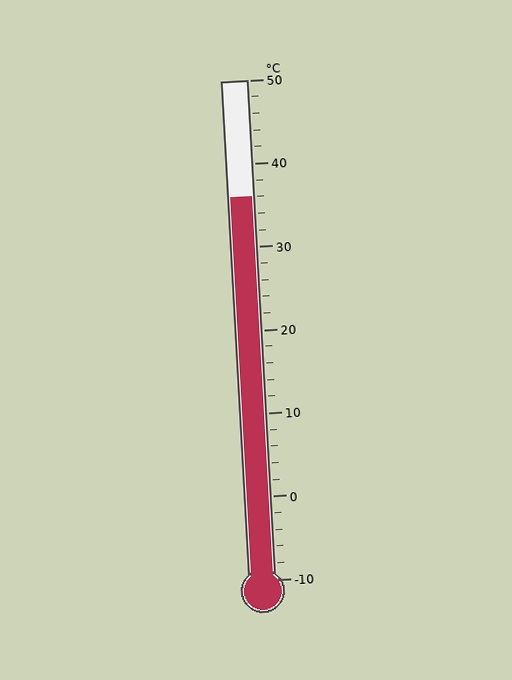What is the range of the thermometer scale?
The thermometer scale ranges from -10°C to 50°C.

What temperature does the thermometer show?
The thermometer shows approximately 36°C.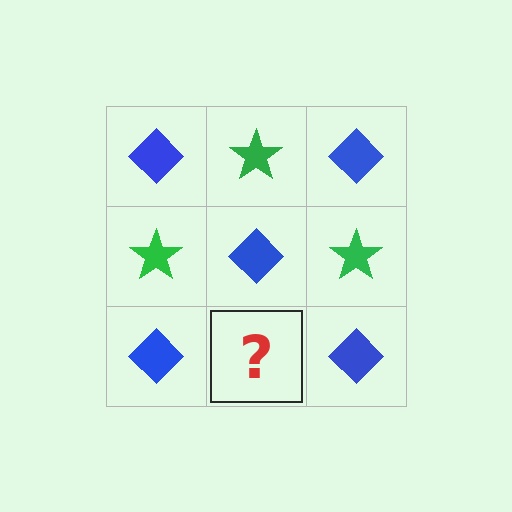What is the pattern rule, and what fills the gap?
The rule is that it alternates blue diamond and green star in a checkerboard pattern. The gap should be filled with a green star.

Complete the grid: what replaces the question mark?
The question mark should be replaced with a green star.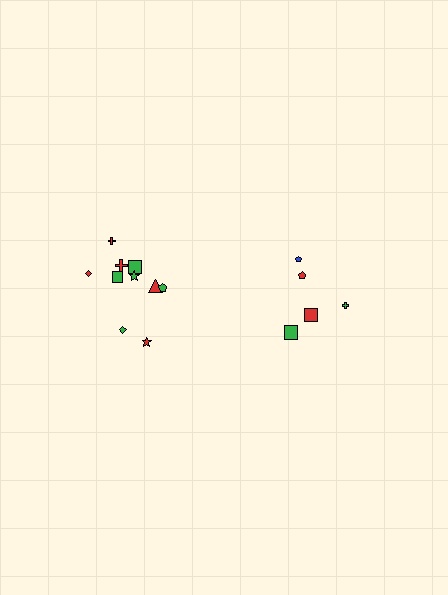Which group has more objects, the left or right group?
The left group.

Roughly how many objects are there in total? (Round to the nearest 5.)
Roughly 15 objects in total.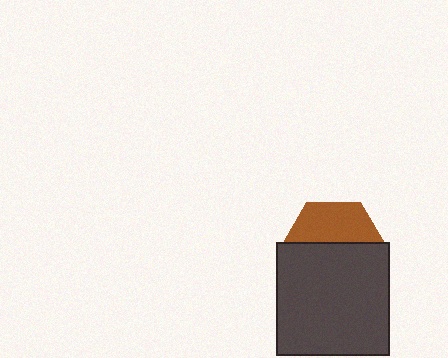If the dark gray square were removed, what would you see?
You would see the complete brown hexagon.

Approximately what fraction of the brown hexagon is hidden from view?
Roughly 61% of the brown hexagon is hidden behind the dark gray square.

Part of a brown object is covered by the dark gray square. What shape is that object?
It is a hexagon.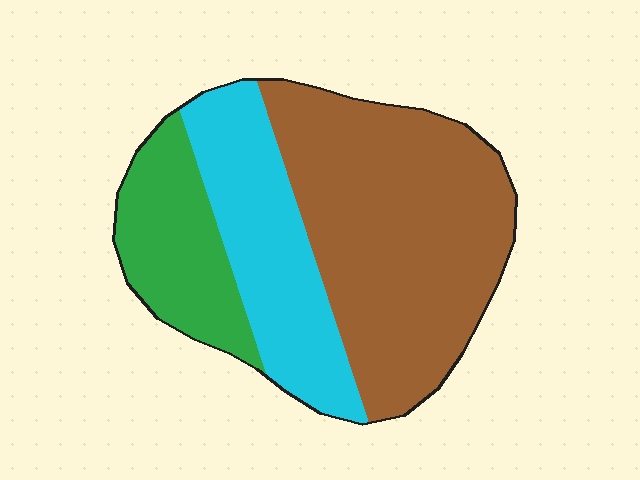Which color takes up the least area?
Green, at roughly 20%.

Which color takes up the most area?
Brown, at roughly 55%.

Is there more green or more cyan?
Cyan.